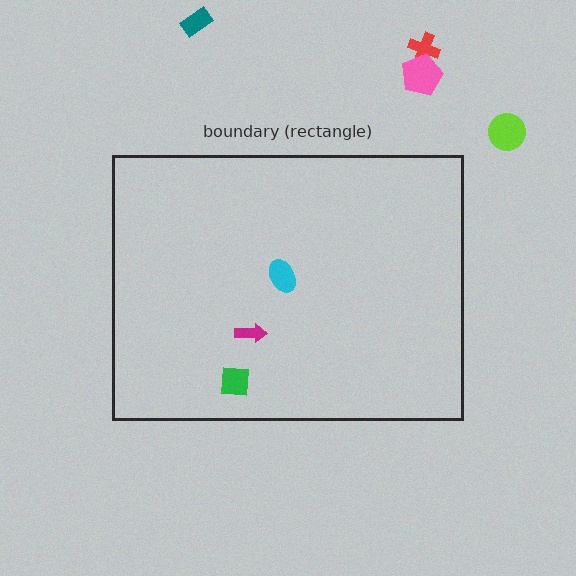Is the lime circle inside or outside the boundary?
Outside.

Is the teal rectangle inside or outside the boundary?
Outside.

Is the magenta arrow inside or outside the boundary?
Inside.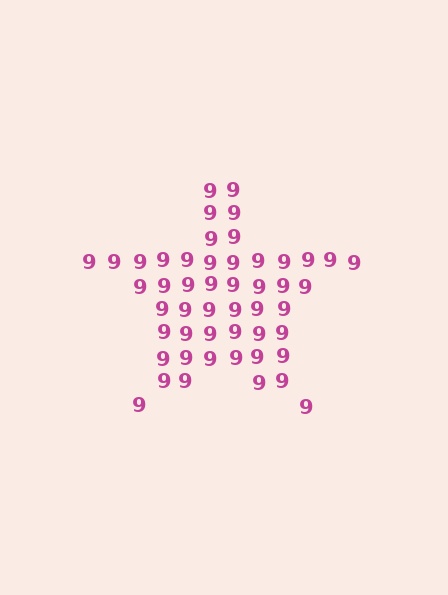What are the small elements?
The small elements are digit 9's.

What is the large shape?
The large shape is a star.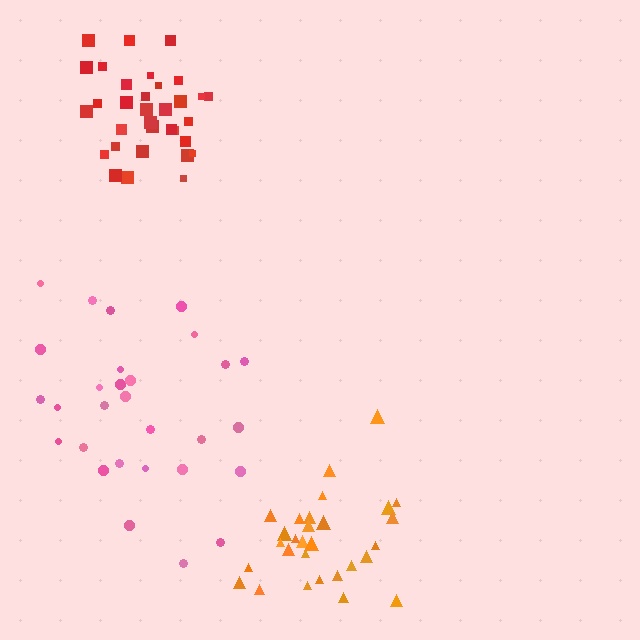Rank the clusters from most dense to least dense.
red, orange, pink.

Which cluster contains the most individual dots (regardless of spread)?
Red (33).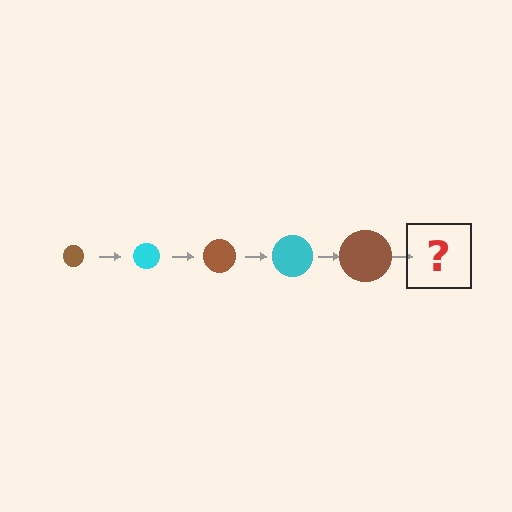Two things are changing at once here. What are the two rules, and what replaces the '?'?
The two rules are that the circle grows larger each step and the color cycles through brown and cyan. The '?' should be a cyan circle, larger than the previous one.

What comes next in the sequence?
The next element should be a cyan circle, larger than the previous one.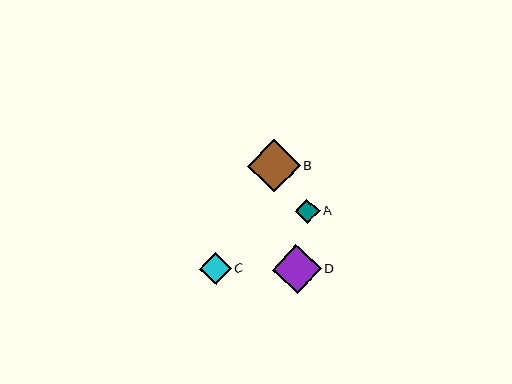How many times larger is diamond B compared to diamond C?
Diamond B is approximately 1.6 times the size of diamond C.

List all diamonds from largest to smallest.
From largest to smallest: B, D, C, A.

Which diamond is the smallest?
Diamond A is the smallest with a size of approximately 25 pixels.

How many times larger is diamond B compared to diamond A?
Diamond B is approximately 2.1 times the size of diamond A.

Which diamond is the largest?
Diamond B is the largest with a size of approximately 53 pixels.